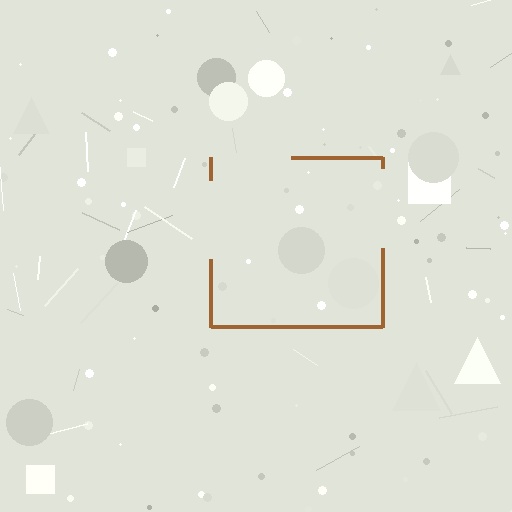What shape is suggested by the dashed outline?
The dashed outline suggests a square.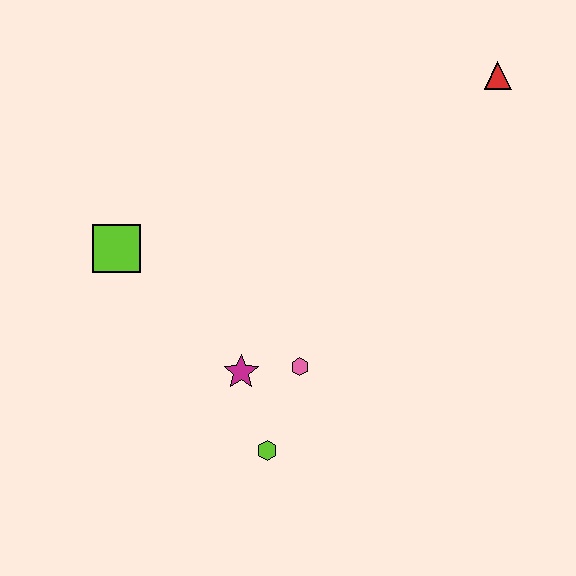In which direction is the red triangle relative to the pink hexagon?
The red triangle is above the pink hexagon.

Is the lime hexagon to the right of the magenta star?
Yes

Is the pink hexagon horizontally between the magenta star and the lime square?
No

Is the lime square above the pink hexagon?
Yes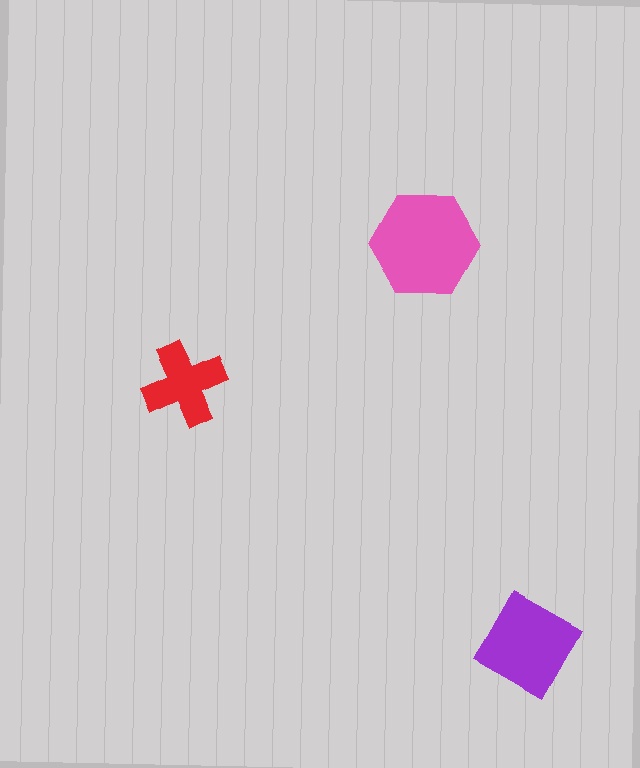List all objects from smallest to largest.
The red cross, the purple square, the pink hexagon.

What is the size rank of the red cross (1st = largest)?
3rd.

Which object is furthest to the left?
The red cross is leftmost.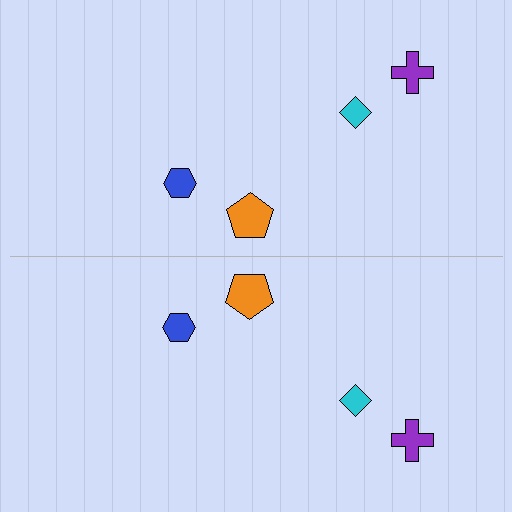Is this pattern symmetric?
Yes, this pattern has bilateral (reflection) symmetry.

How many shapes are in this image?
There are 8 shapes in this image.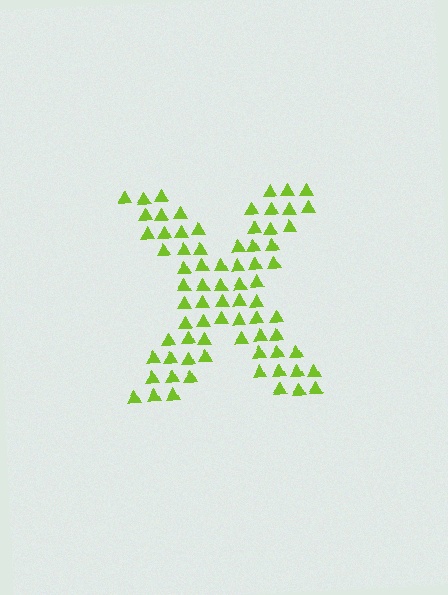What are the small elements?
The small elements are triangles.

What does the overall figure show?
The overall figure shows the letter X.